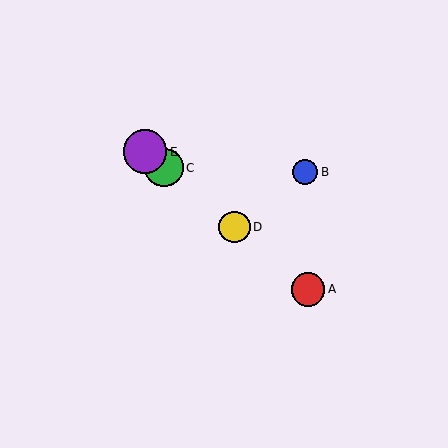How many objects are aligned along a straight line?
4 objects (A, C, D, E) are aligned along a straight line.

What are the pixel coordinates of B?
Object B is at (305, 172).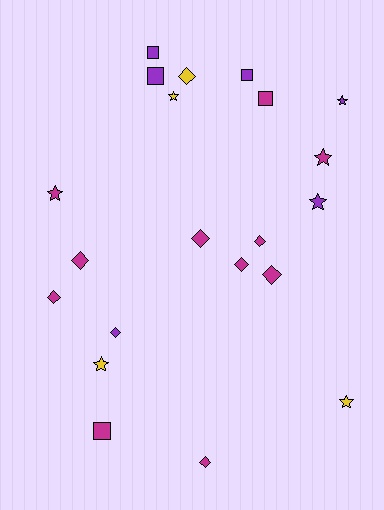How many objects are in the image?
There are 21 objects.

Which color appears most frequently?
Magenta, with 11 objects.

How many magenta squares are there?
There are 2 magenta squares.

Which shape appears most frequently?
Diamond, with 9 objects.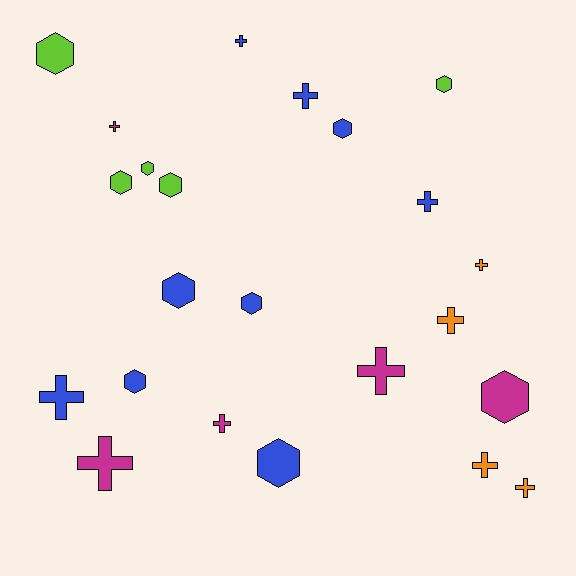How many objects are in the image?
There are 23 objects.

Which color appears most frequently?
Blue, with 9 objects.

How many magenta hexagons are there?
There is 1 magenta hexagon.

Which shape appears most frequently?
Cross, with 12 objects.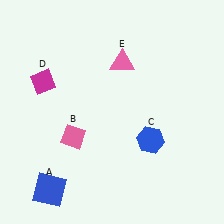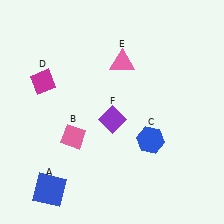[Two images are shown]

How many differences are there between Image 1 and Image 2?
There is 1 difference between the two images.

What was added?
A purple diamond (F) was added in Image 2.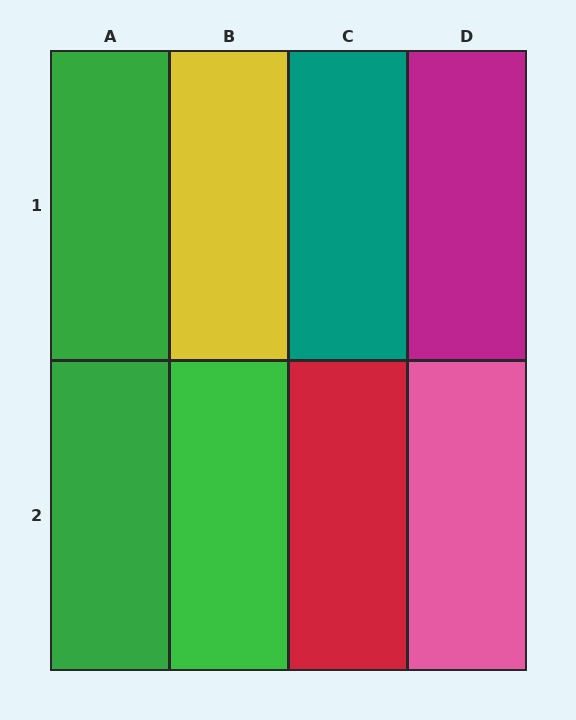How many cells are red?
1 cell is red.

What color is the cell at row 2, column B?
Green.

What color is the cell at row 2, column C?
Red.